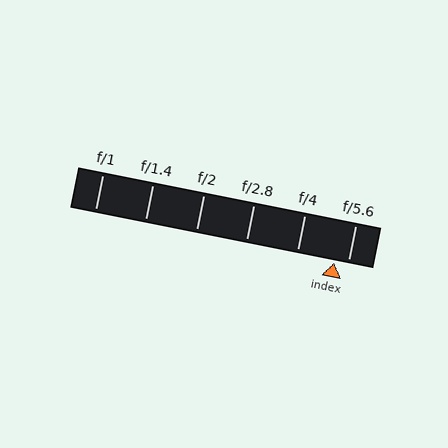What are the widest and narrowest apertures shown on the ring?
The widest aperture shown is f/1 and the narrowest is f/5.6.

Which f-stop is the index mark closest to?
The index mark is closest to f/5.6.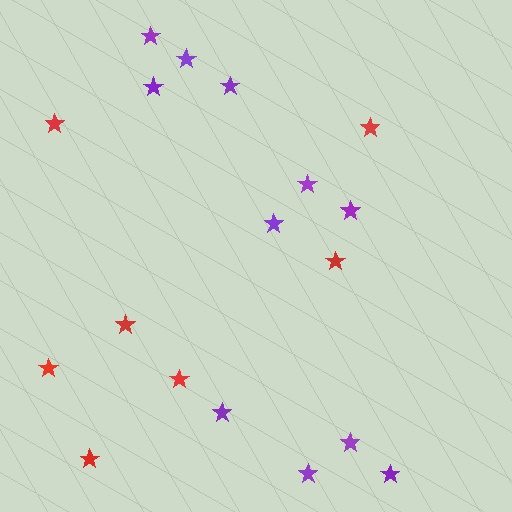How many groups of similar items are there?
There are 2 groups: one group of red stars (7) and one group of purple stars (11).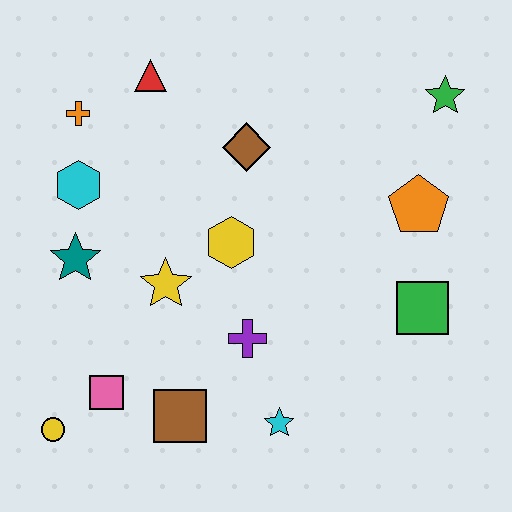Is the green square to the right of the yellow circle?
Yes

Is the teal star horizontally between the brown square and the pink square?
No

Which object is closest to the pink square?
The yellow circle is closest to the pink square.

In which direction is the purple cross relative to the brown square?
The purple cross is above the brown square.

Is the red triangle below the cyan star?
No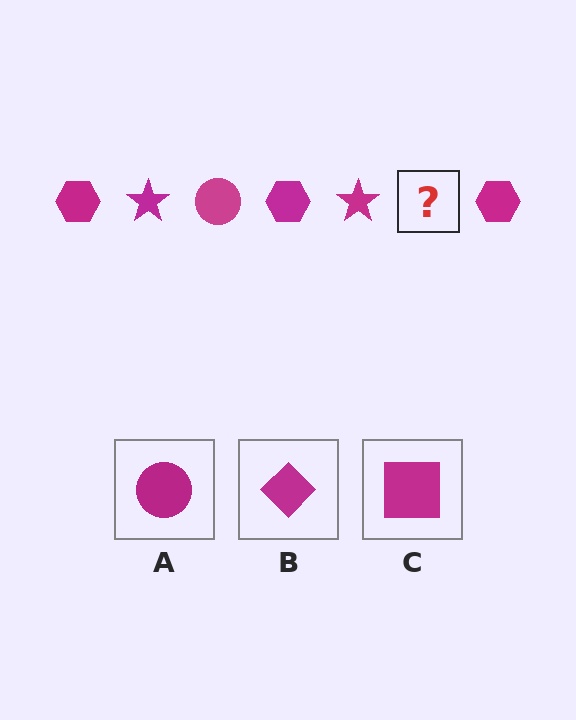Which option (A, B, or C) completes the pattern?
A.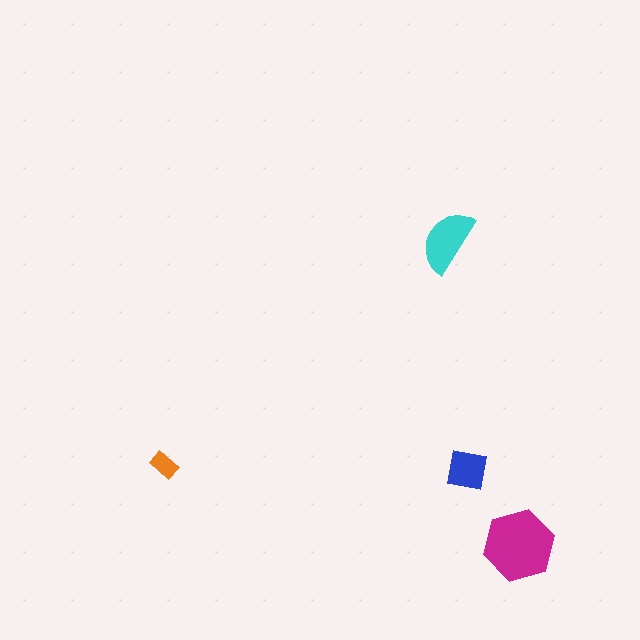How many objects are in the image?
There are 4 objects in the image.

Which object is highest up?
The cyan semicircle is topmost.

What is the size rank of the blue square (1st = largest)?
3rd.